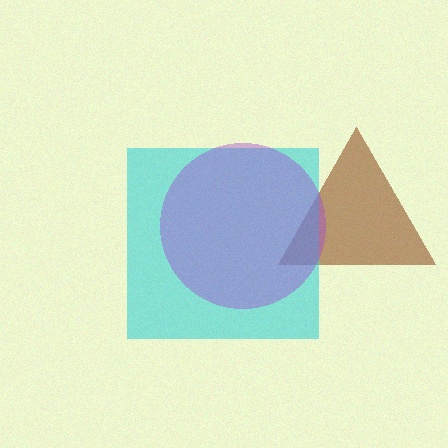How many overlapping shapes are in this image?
There are 3 overlapping shapes in the image.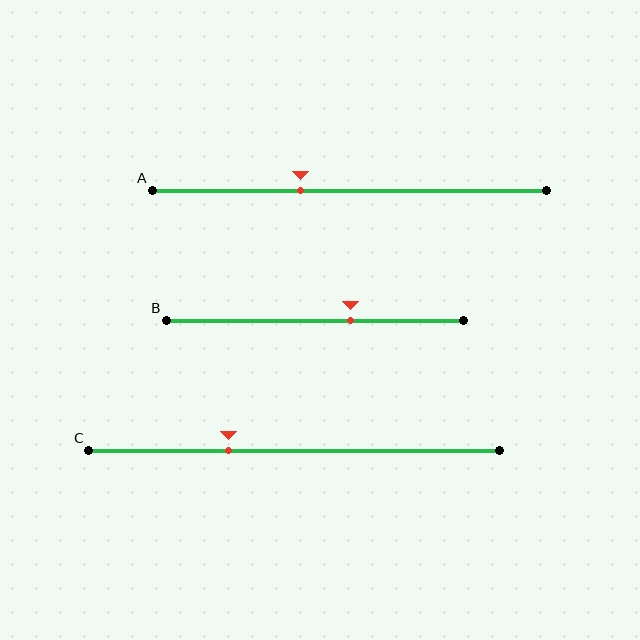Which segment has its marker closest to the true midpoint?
Segment B has its marker closest to the true midpoint.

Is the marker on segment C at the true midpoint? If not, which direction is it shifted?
No, the marker on segment C is shifted to the left by about 16% of the segment length.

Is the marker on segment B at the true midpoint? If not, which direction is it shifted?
No, the marker on segment B is shifted to the right by about 12% of the segment length.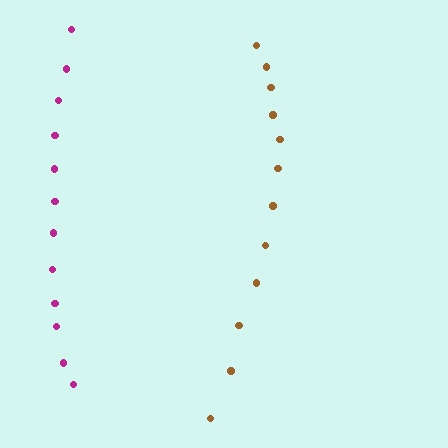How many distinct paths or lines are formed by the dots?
There are 2 distinct paths.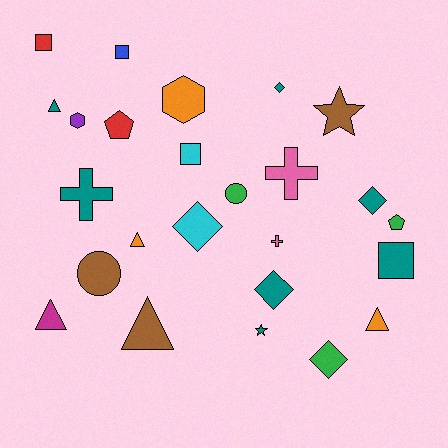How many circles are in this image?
There are 2 circles.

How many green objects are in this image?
There are 3 green objects.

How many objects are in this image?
There are 25 objects.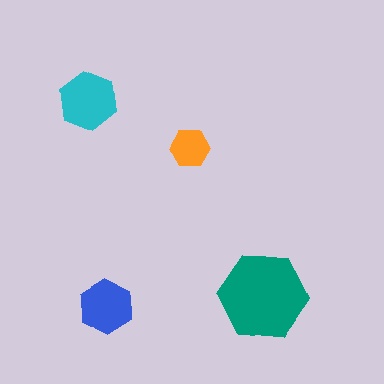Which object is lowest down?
The blue hexagon is bottommost.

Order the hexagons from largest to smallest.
the teal one, the cyan one, the blue one, the orange one.